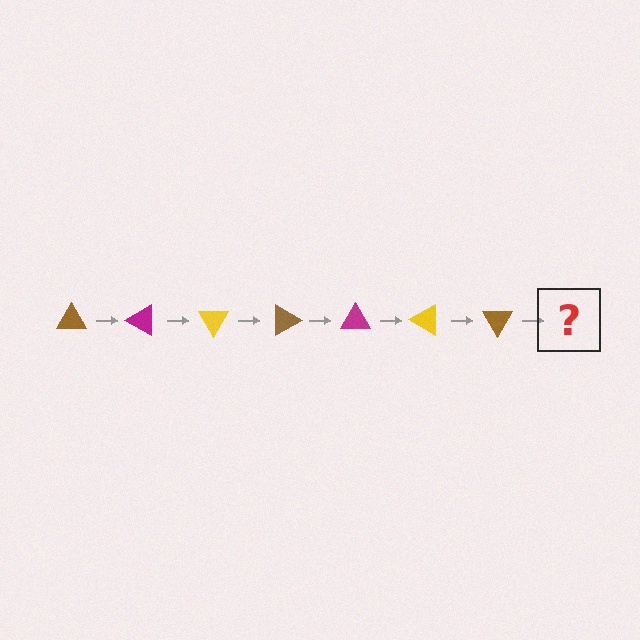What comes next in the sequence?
The next element should be a magenta triangle, rotated 210 degrees from the start.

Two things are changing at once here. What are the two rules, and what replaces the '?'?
The two rules are that it rotates 30 degrees each step and the color cycles through brown, magenta, and yellow. The '?' should be a magenta triangle, rotated 210 degrees from the start.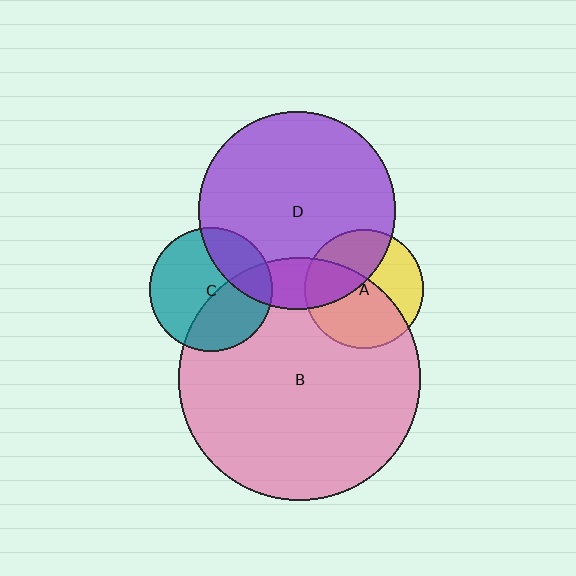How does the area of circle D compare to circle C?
Approximately 2.5 times.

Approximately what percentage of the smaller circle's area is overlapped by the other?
Approximately 40%.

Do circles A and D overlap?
Yes.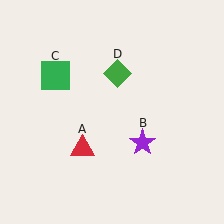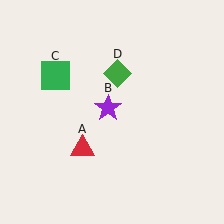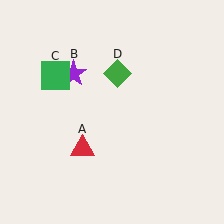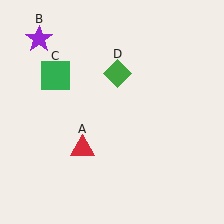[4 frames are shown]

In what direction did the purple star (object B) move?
The purple star (object B) moved up and to the left.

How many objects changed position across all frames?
1 object changed position: purple star (object B).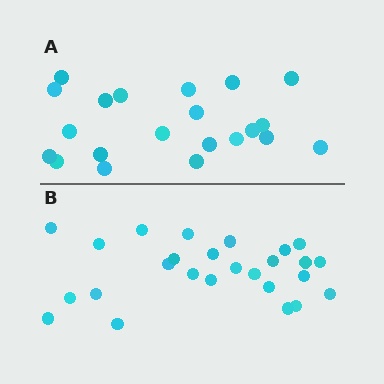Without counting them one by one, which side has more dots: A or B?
Region B (the bottom region) has more dots.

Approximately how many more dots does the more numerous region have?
Region B has about 5 more dots than region A.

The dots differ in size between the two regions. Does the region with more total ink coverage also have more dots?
No. Region A has more total ink coverage because its dots are larger, but region B actually contains more individual dots. Total area can be misleading — the number of items is what matters here.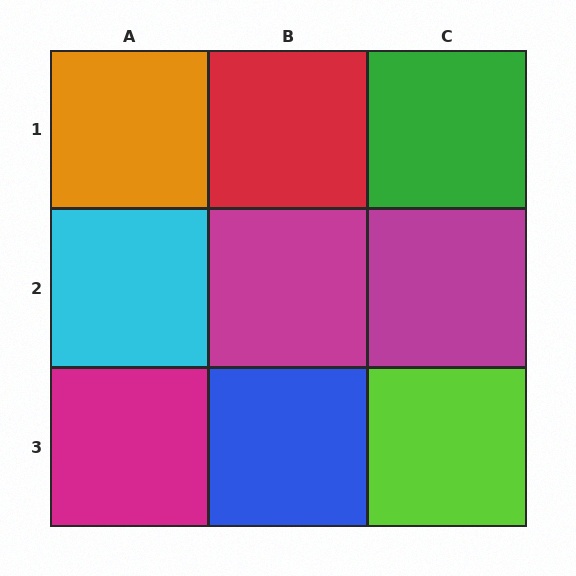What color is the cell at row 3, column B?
Blue.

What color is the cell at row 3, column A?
Magenta.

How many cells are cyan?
1 cell is cyan.